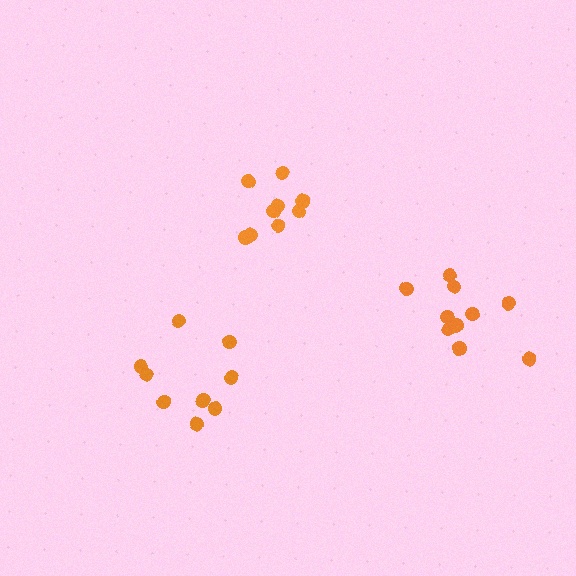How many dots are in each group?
Group 1: 9 dots, Group 2: 9 dots, Group 3: 10 dots (28 total).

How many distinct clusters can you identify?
There are 3 distinct clusters.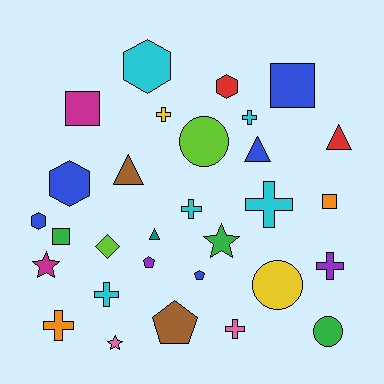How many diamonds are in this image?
There is 1 diamond.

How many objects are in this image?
There are 30 objects.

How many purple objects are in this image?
There are 2 purple objects.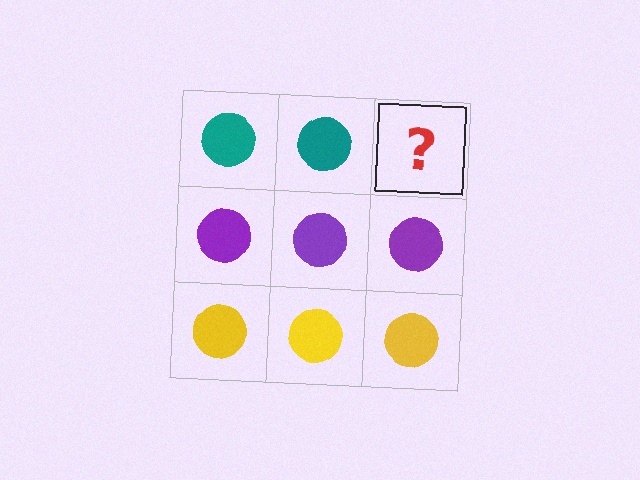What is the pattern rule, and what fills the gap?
The rule is that each row has a consistent color. The gap should be filled with a teal circle.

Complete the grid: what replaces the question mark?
The question mark should be replaced with a teal circle.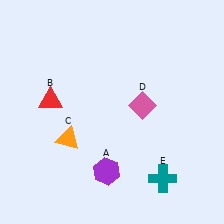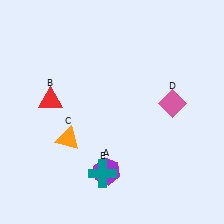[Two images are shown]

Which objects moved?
The objects that moved are: the pink diamond (D), the teal cross (E).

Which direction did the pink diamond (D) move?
The pink diamond (D) moved right.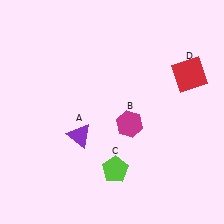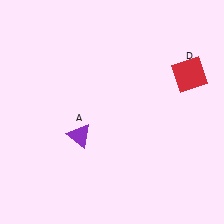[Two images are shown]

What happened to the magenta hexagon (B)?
The magenta hexagon (B) was removed in Image 2. It was in the bottom-right area of Image 1.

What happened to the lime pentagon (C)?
The lime pentagon (C) was removed in Image 2. It was in the bottom-right area of Image 1.